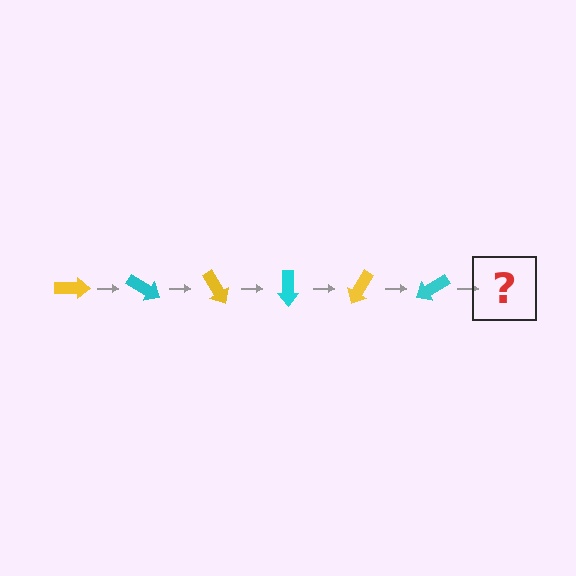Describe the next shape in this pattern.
It should be a yellow arrow, rotated 180 degrees from the start.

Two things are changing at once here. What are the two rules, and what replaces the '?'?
The two rules are that it rotates 30 degrees each step and the color cycles through yellow and cyan. The '?' should be a yellow arrow, rotated 180 degrees from the start.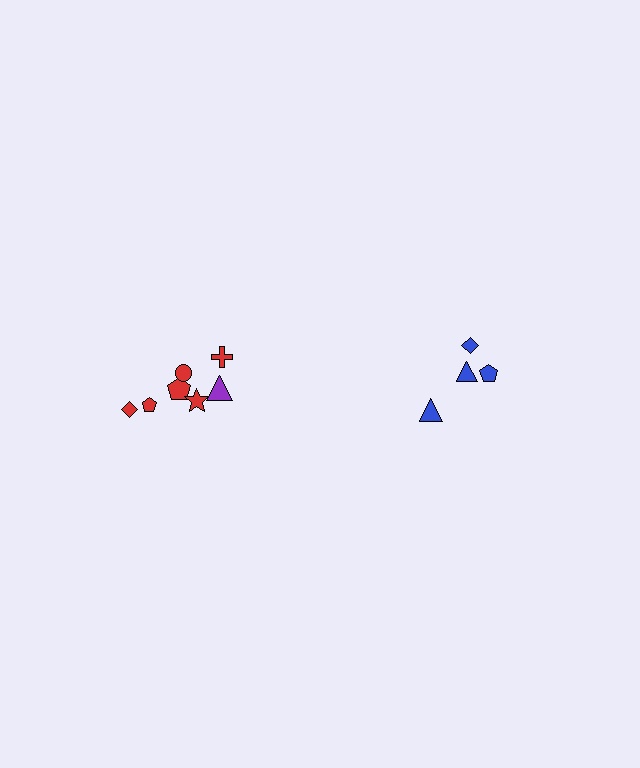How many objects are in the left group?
There are 7 objects.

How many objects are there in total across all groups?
There are 11 objects.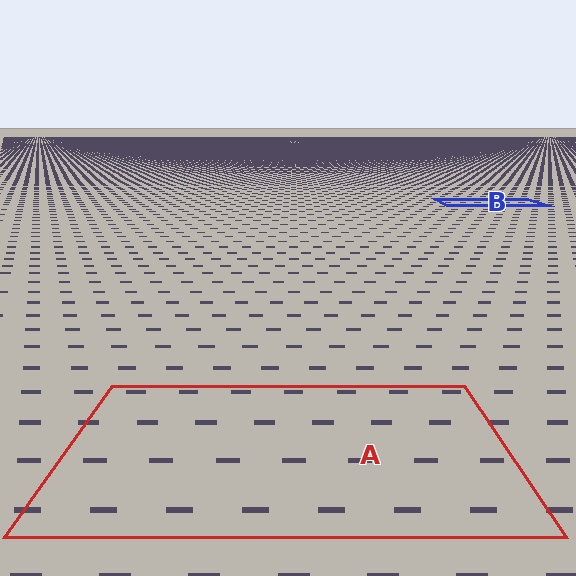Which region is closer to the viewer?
Region A is closer. The texture elements there are larger and more spread out.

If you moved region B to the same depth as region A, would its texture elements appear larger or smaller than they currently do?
They would appear larger. At a closer depth, the same texture elements are projected at a bigger on-screen size.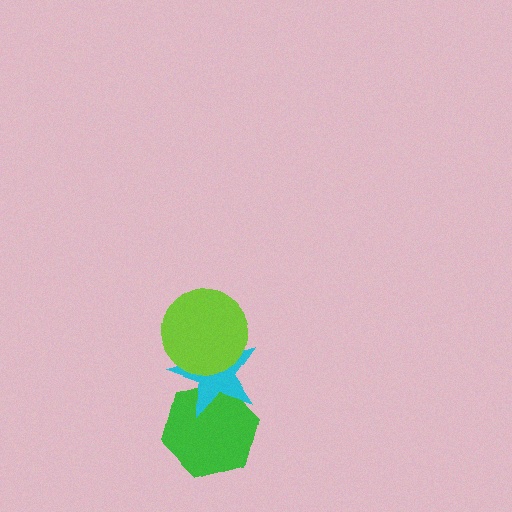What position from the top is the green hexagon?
The green hexagon is 3rd from the top.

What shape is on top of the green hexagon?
The cyan star is on top of the green hexagon.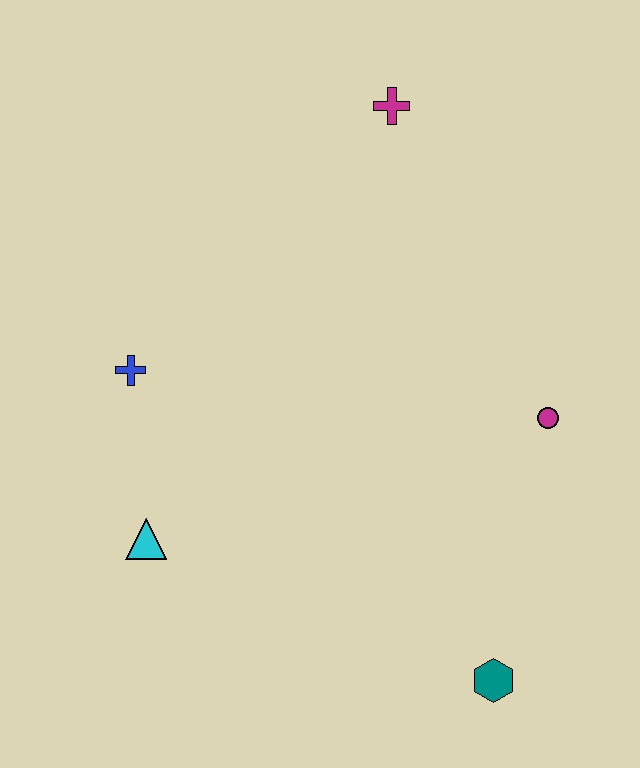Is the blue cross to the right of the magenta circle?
No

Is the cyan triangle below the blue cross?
Yes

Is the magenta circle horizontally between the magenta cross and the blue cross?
No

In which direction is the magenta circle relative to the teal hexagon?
The magenta circle is above the teal hexagon.